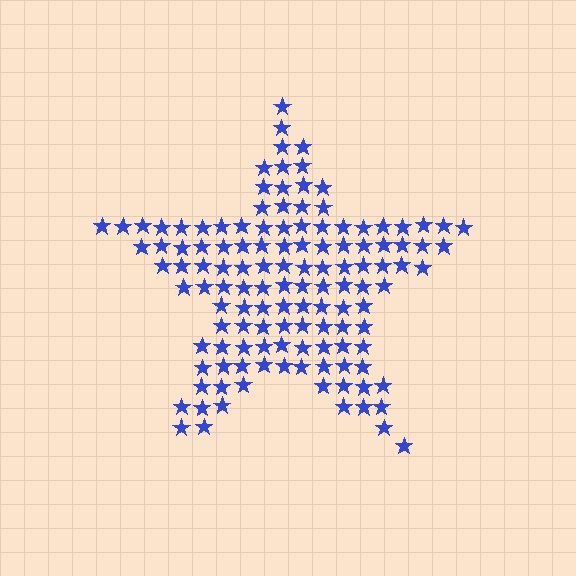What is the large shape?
The large shape is a star.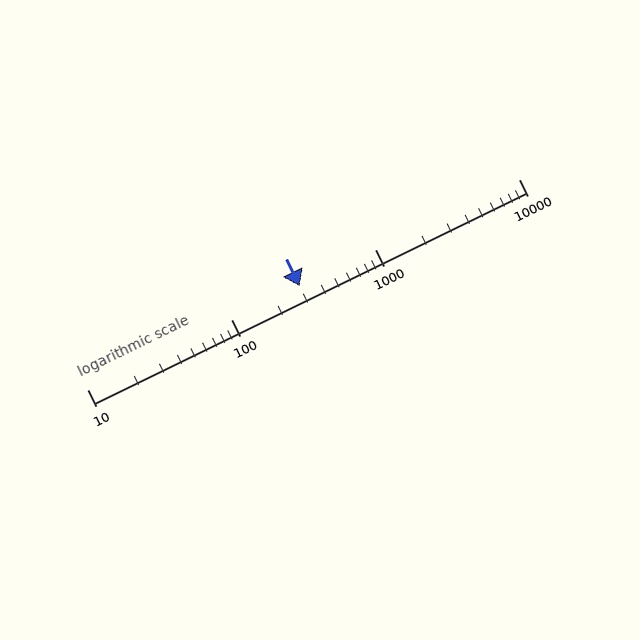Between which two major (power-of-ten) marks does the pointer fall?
The pointer is between 100 and 1000.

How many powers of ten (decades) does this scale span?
The scale spans 3 decades, from 10 to 10000.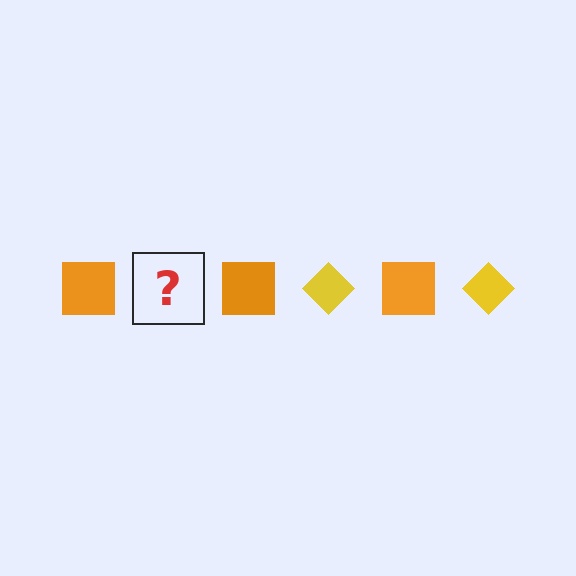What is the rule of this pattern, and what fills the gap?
The rule is that the pattern alternates between orange square and yellow diamond. The gap should be filled with a yellow diamond.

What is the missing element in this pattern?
The missing element is a yellow diamond.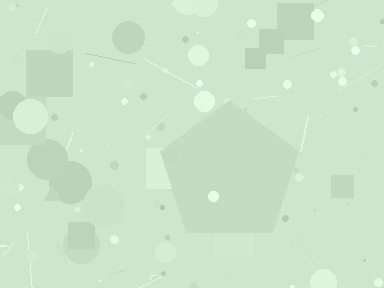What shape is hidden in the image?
A pentagon is hidden in the image.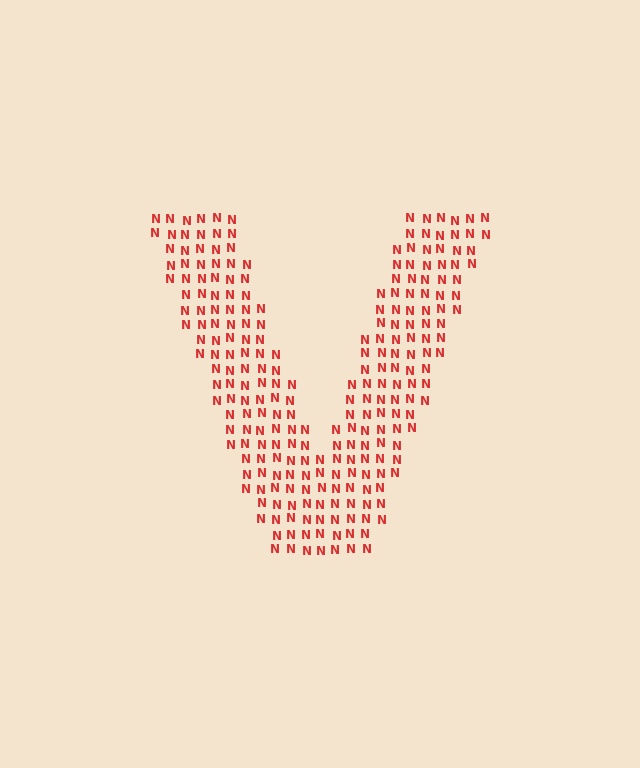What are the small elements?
The small elements are letter N's.